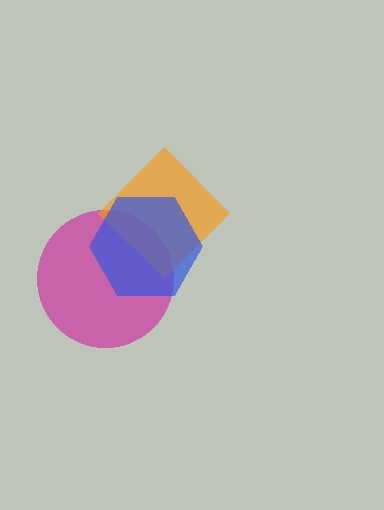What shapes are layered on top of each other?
The layered shapes are: a magenta circle, an orange diamond, a blue hexagon.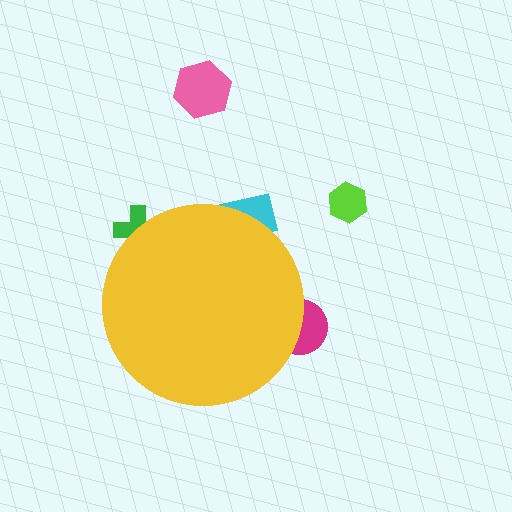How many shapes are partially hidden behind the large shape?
3 shapes are partially hidden.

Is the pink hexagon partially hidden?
No, the pink hexagon is fully visible.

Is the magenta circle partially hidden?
Yes, the magenta circle is partially hidden behind the yellow circle.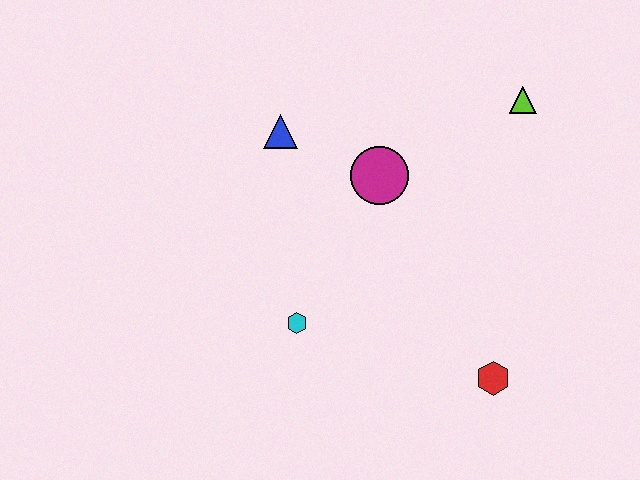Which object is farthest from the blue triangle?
The red hexagon is farthest from the blue triangle.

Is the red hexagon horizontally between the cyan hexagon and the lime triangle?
Yes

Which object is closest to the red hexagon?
The cyan hexagon is closest to the red hexagon.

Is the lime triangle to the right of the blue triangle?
Yes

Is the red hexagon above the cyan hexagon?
No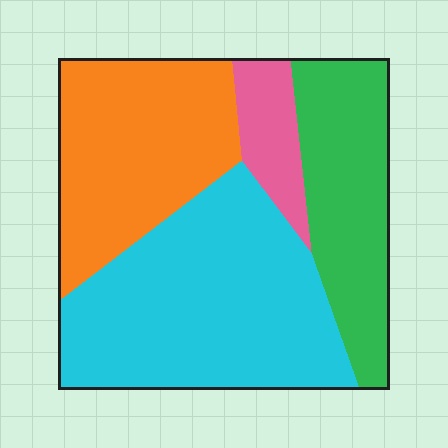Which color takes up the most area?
Cyan, at roughly 40%.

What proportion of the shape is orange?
Orange takes up about one quarter (1/4) of the shape.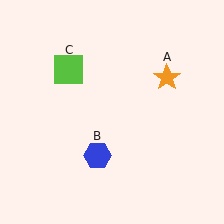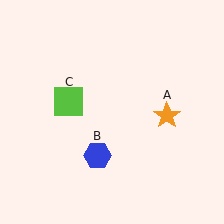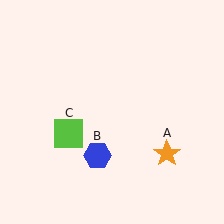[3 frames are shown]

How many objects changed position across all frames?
2 objects changed position: orange star (object A), lime square (object C).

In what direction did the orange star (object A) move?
The orange star (object A) moved down.